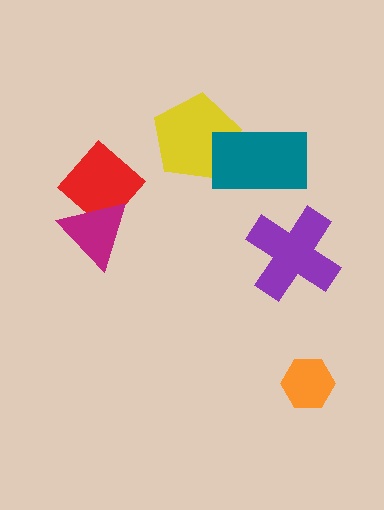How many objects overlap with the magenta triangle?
1 object overlaps with the magenta triangle.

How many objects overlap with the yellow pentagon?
1 object overlaps with the yellow pentagon.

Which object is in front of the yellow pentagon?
The teal rectangle is in front of the yellow pentagon.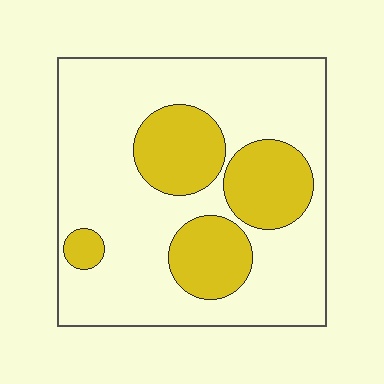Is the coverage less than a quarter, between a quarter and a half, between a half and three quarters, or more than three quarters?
Between a quarter and a half.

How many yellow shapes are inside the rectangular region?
4.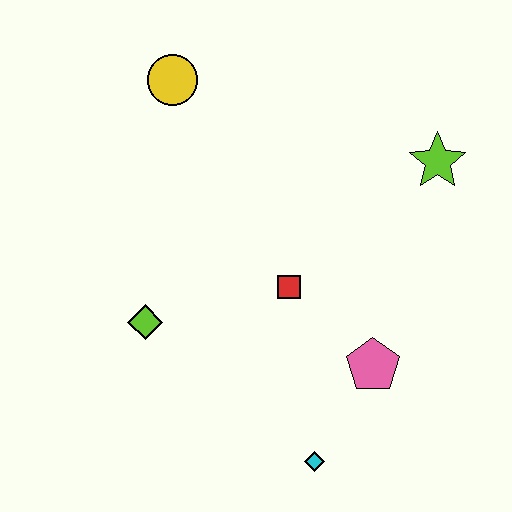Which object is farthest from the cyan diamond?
The yellow circle is farthest from the cyan diamond.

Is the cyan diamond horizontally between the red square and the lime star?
Yes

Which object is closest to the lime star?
The red square is closest to the lime star.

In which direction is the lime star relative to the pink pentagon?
The lime star is above the pink pentagon.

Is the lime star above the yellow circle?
No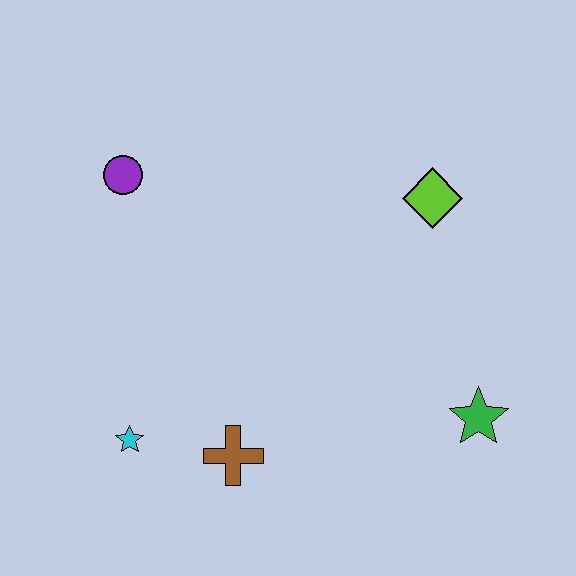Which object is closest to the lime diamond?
The green star is closest to the lime diamond.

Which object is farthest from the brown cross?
The lime diamond is farthest from the brown cross.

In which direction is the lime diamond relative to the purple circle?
The lime diamond is to the right of the purple circle.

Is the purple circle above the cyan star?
Yes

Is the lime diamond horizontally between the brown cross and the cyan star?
No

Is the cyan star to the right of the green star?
No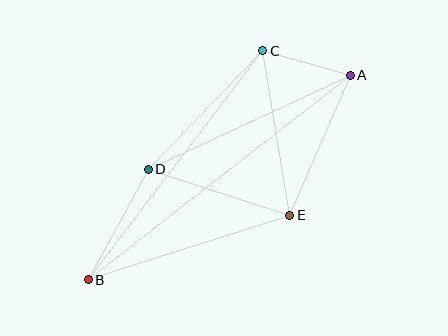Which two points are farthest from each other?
Points A and B are farthest from each other.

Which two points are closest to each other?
Points A and C are closest to each other.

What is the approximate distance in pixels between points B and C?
The distance between B and C is approximately 288 pixels.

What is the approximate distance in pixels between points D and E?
The distance between D and E is approximately 149 pixels.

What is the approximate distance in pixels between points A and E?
The distance between A and E is approximately 152 pixels.